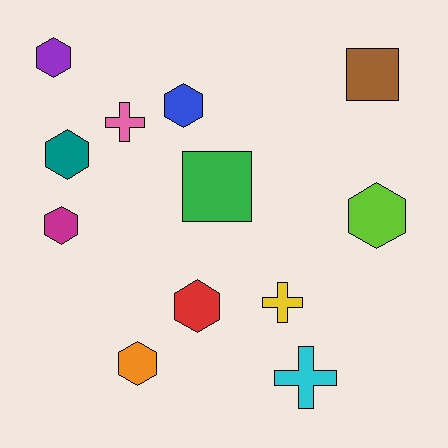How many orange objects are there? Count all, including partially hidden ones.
There is 1 orange object.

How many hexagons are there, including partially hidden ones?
There are 7 hexagons.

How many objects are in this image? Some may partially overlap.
There are 12 objects.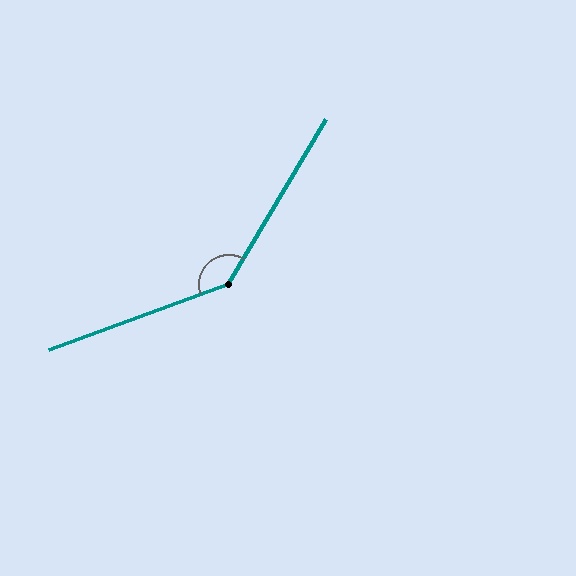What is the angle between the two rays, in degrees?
Approximately 141 degrees.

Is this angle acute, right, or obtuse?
It is obtuse.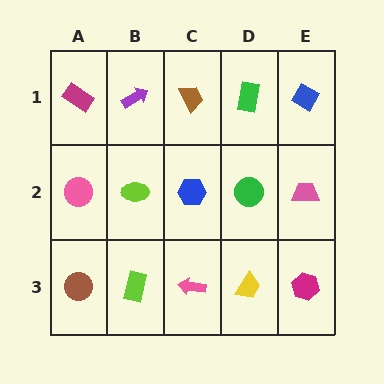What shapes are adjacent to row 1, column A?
A pink circle (row 2, column A), a purple arrow (row 1, column B).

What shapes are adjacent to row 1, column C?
A blue hexagon (row 2, column C), a purple arrow (row 1, column B), a green rectangle (row 1, column D).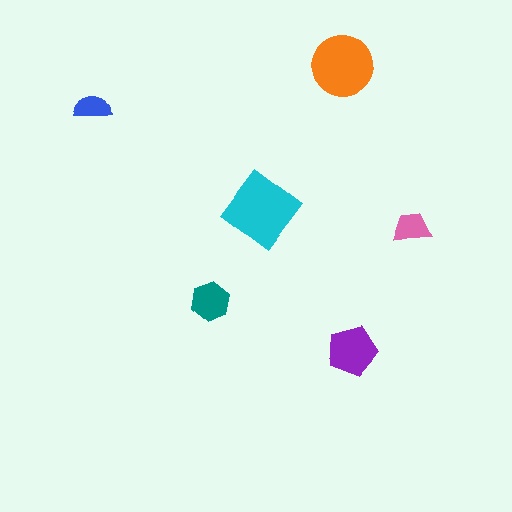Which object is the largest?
The cyan diamond.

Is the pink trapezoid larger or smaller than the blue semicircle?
Larger.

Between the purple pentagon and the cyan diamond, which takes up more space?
The cyan diamond.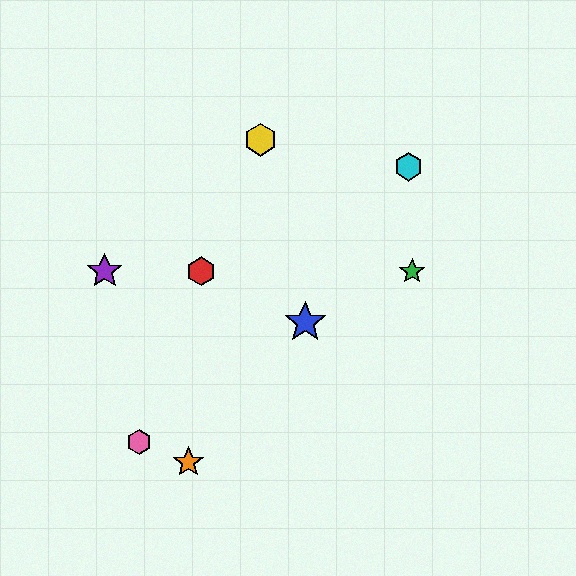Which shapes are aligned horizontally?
The red hexagon, the green star, the purple star are aligned horizontally.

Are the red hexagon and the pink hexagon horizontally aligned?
No, the red hexagon is at y≈271 and the pink hexagon is at y≈442.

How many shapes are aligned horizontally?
3 shapes (the red hexagon, the green star, the purple star) are aligned horizontally.